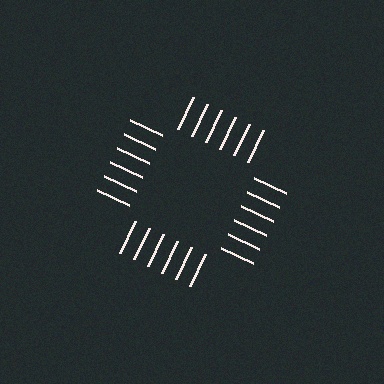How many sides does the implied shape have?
4 sides — the line-ends trace a square.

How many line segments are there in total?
24 — 6 along each of the 4 edges.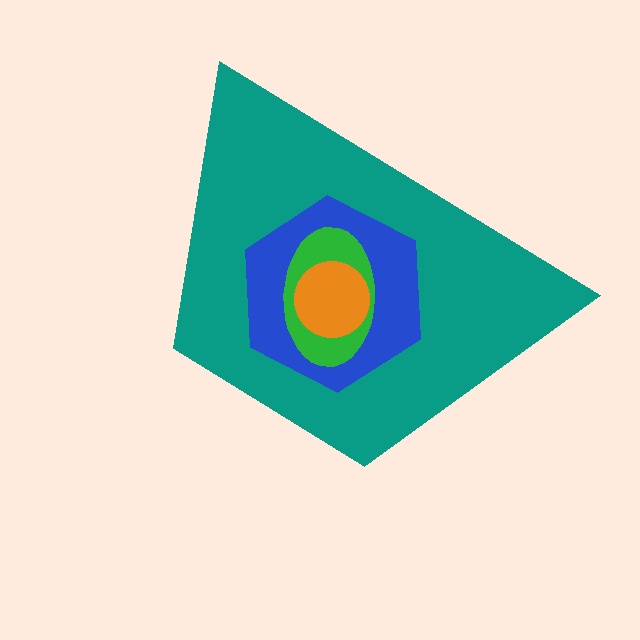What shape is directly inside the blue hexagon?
The green ellipse.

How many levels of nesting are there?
4.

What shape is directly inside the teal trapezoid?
The blue hexagon.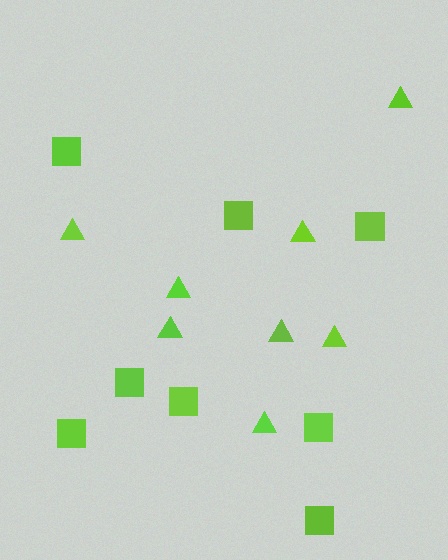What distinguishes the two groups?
There are 2 groups: one group of triangles (8) and one group of squares (8).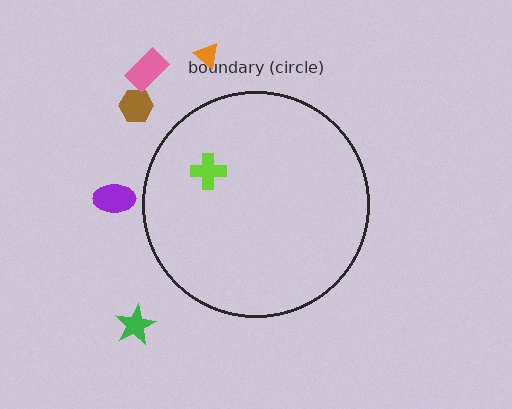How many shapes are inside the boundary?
1 inside, 5 outside.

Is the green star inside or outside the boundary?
Outside.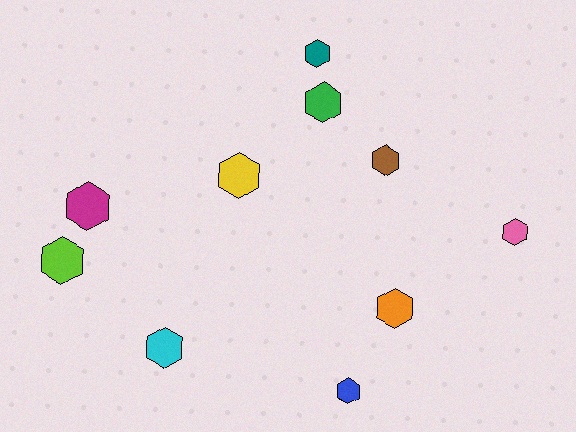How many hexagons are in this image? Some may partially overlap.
There are 10 hexagons.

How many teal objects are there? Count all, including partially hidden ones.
There is 1 teal object.